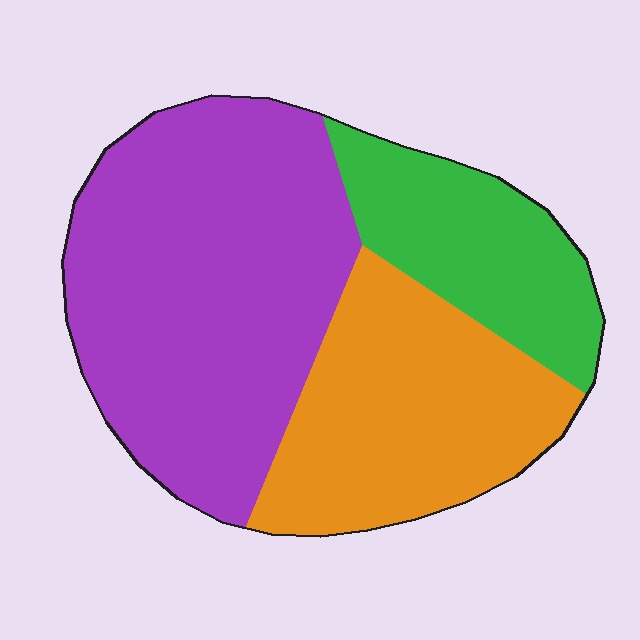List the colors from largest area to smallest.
From largest to smallest: purple, orange, green.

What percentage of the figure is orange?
Orange covers around 30% of the figure.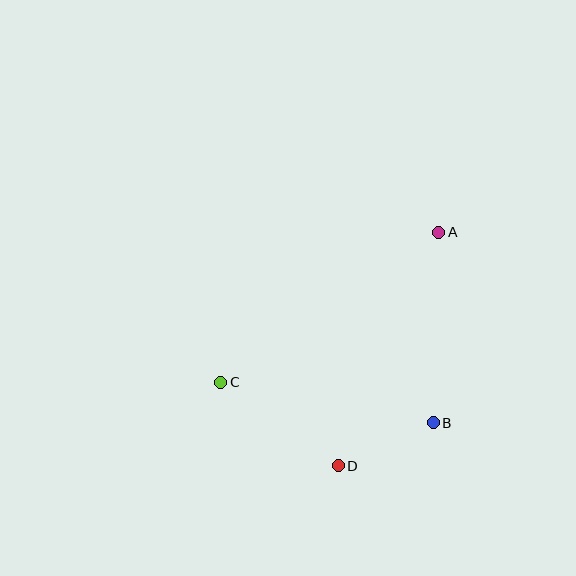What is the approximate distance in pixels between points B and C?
The distance between B and C is approximately 217 pixels.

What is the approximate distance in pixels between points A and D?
The distance between A and D is approximately 254 pixels.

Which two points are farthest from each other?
Points A and C are farthest from each other.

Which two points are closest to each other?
Points B and D are closest to each other.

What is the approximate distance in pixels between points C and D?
The distance between C and D is approximately 144 pixels.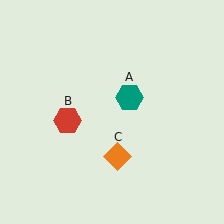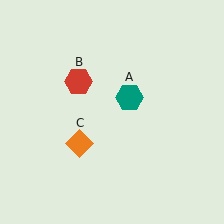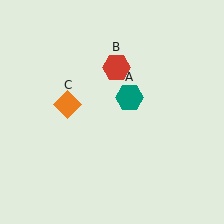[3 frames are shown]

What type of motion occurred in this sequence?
The red hexagon (object B), orange diamond (object C) rotated clockwise around the center of the scene.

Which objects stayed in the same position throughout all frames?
Teal hexagon (object A) remained stationary.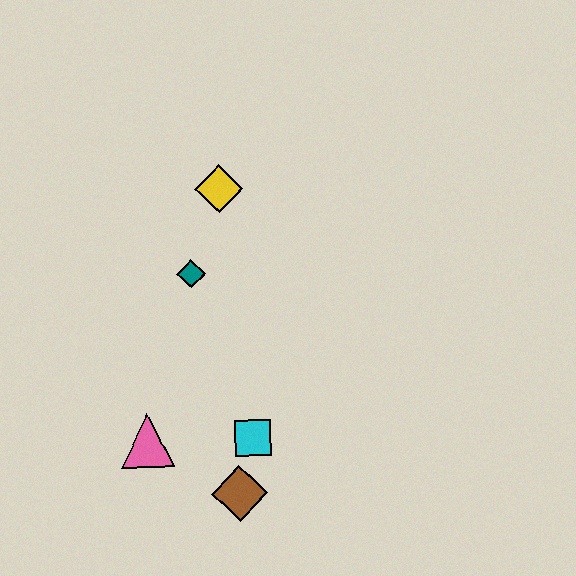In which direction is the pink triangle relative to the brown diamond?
The pink triangle is to the left of the brown diamond.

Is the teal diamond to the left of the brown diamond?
Yes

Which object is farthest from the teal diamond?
The brown diamond is farthest from the teal diamond.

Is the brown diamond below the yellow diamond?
Yes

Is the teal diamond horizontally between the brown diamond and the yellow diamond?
No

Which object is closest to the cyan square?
The brown diamond is closest to the cyan square.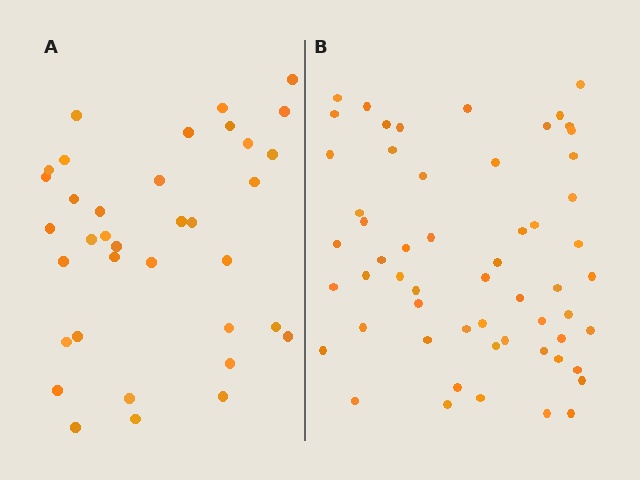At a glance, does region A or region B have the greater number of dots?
Region B (the right region) has more dots.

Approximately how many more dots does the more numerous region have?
Region B has approximately 20 more dots than region A.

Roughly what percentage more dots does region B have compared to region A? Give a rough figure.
About 60% more.